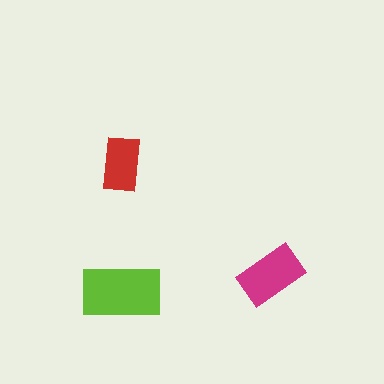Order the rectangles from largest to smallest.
the lime one, the magenta one, the red one.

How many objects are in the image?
There are 3 objects in the image.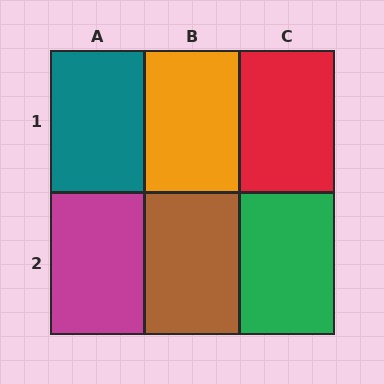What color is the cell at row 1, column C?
Red.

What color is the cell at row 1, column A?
Teal.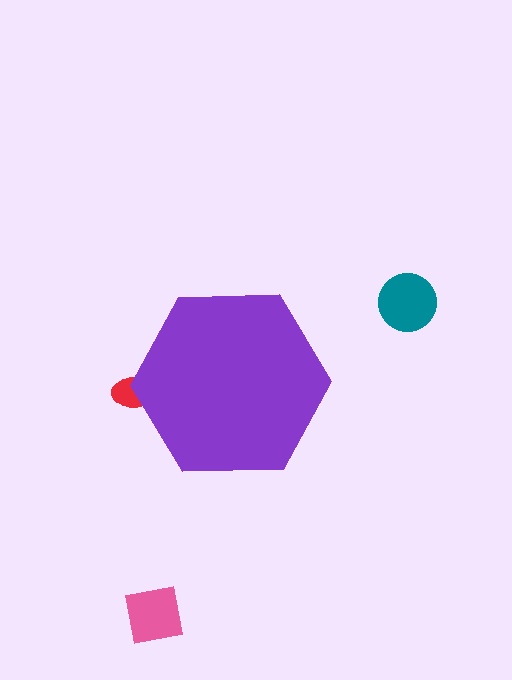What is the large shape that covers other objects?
A purple hexagon.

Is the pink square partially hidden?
No, the pink square is fully visible.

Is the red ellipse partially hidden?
Yes, the red ellipse is partially hidden behind the purple hexagon.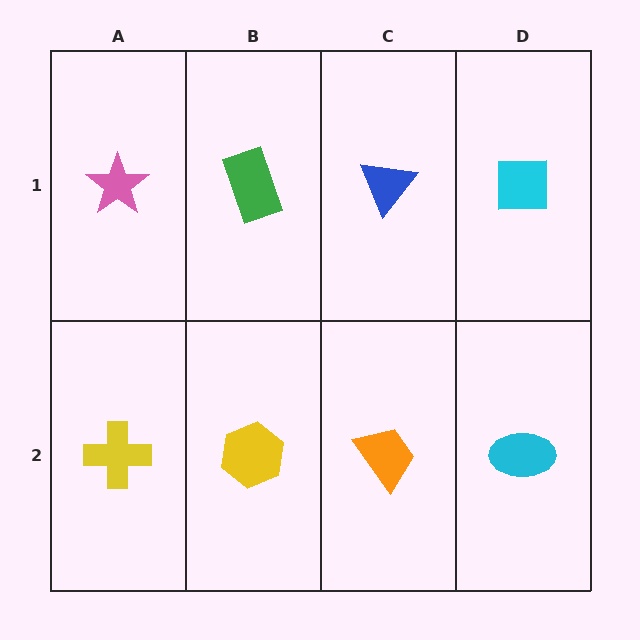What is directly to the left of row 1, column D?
A blue triangle.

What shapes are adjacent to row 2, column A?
A pink star (row 1, column A), a yellow hexagon (row 2, column B).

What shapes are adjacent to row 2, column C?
A blue triangle (row 1, column C), a yellow hexagon (row 2, column B), a cyan ellipse (row 2, column D).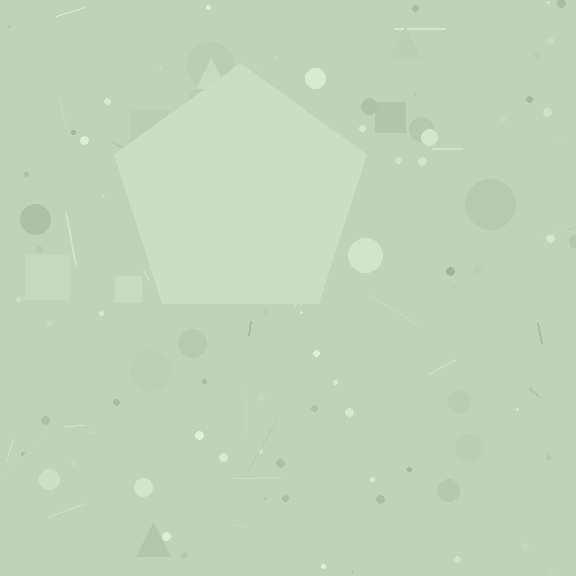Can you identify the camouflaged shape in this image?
The camouflaged shape is a pentagon.